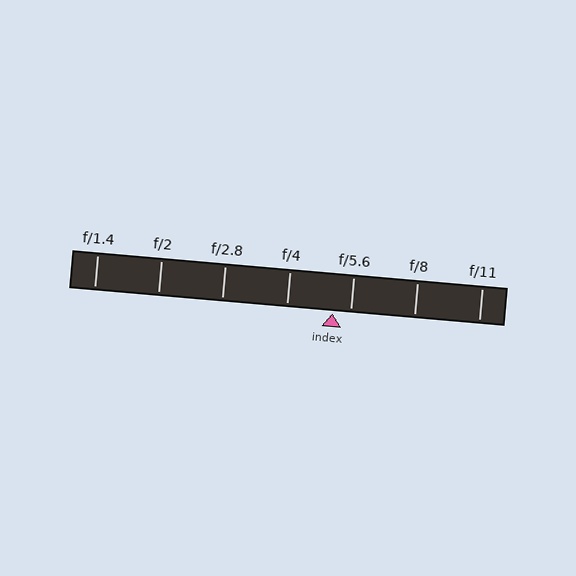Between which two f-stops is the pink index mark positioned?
The index mark is between f/4 and f/5.6.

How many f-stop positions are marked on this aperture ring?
There are 7 f-stop positions marked.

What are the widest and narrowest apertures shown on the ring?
The widest aperture shown is f/1.4 and the narrowest is f/11.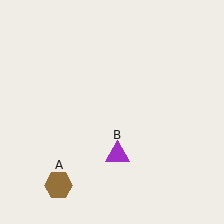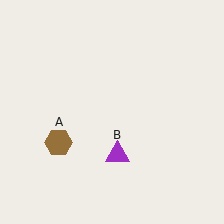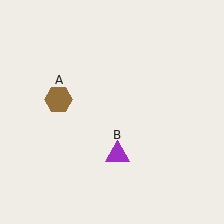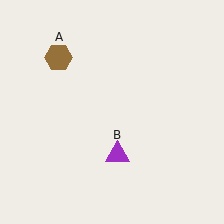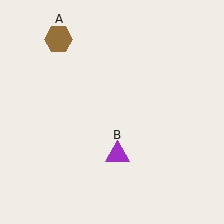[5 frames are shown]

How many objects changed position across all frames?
1 object changed position: brown hexagon (object A).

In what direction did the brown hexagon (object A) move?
The brown hexagon (object A) moved up.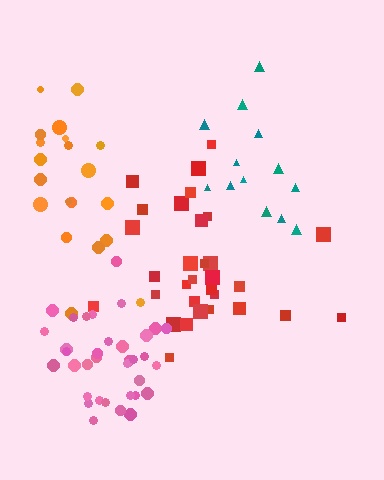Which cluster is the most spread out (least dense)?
Orange.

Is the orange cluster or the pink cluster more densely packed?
Pink.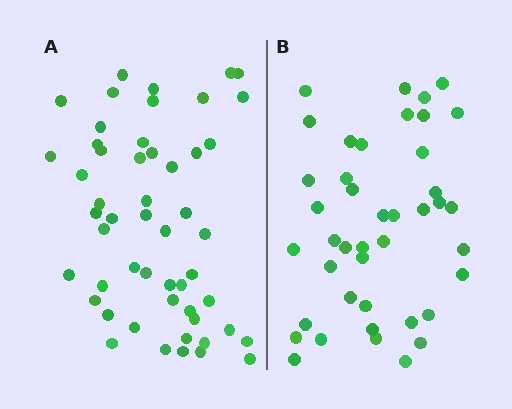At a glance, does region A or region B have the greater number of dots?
Region A (the left region) has more dots.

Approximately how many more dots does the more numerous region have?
Region A has roughly 10 or so more dots than region B.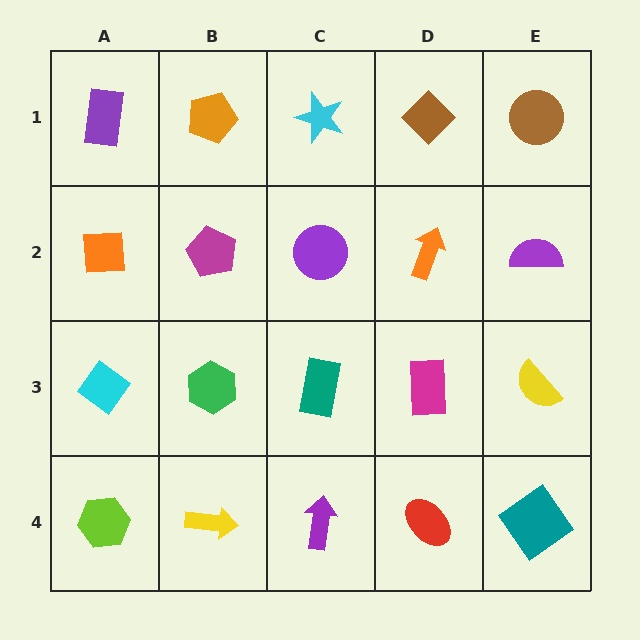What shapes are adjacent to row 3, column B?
A magenta pentagon (row 2, column B), a yellow arrow (row 4, column B), a cyan diamond (row 3, column A), a teal rectangle (row 3, column C).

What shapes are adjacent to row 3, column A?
An orange square (row 2, column A), a lime hexagon (row 4, column A), a green hexagon (row 3, column B).